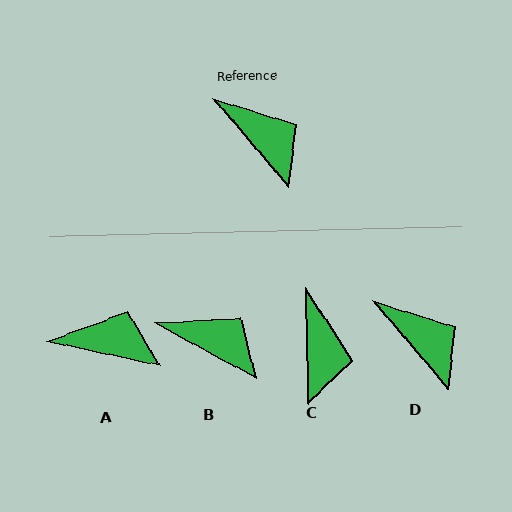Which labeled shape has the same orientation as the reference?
D.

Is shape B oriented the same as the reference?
No, it is off by about 21 degrees.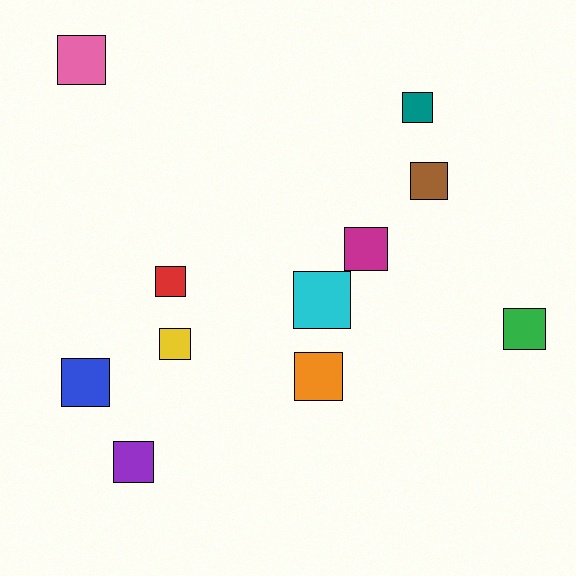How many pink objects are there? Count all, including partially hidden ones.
There is 1 pink object.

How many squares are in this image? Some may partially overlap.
There are 11 squares.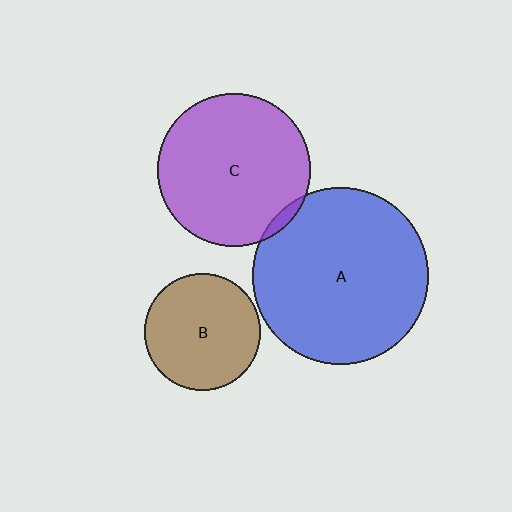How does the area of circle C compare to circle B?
Approximately 1.7 times.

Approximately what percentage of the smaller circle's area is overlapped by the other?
Approximately 5%.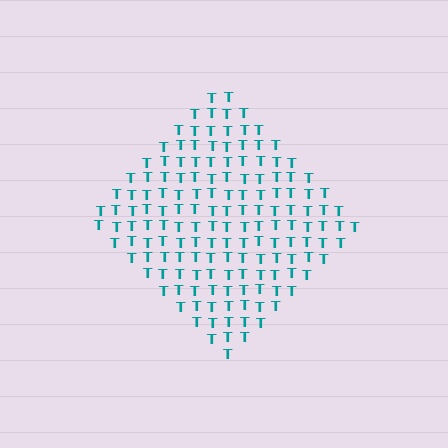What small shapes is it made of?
It is made of small letter T's.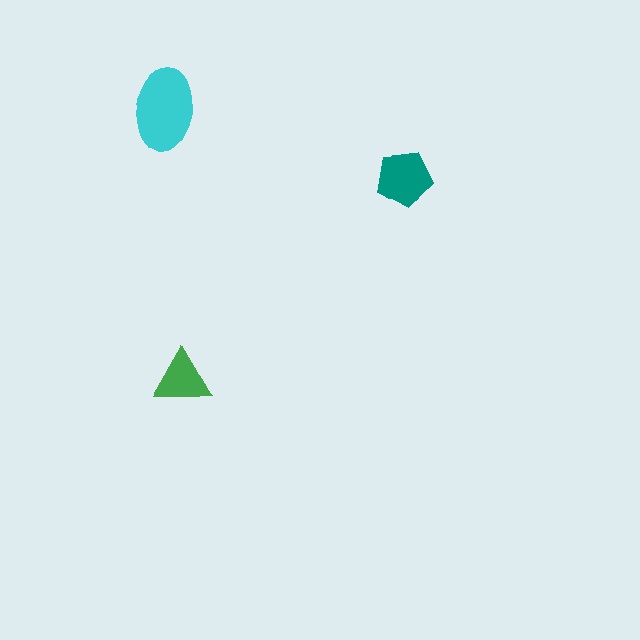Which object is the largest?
The cyan ellipse.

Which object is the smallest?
The green triangle.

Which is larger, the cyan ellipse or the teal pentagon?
The cyan ellipse.